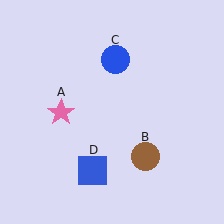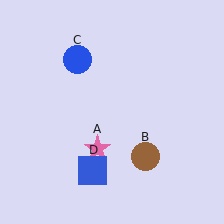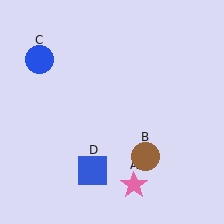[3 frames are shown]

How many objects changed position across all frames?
2 objects changed position: pink star (object A), blue circle (object C).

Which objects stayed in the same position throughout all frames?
Brown circle (object B) and blue square (object D) remained stationary.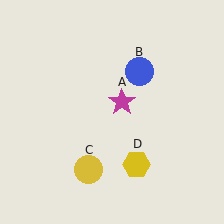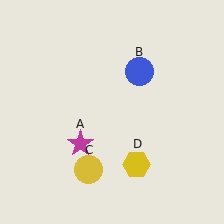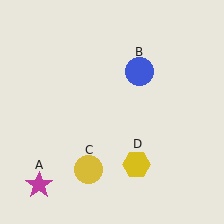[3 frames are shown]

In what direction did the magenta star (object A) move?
The magenta star (object A) moved down and to the left.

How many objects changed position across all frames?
1 object changed position: magenta star (object A).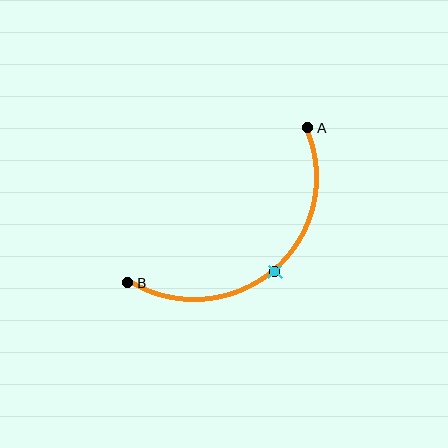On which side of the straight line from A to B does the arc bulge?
The arc bulges below and to the right of the straight line connecting A and B.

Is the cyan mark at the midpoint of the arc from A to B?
Yes. The cyan mark lies on the arc at equal arc-length from both A and B — it is the arc midpoint.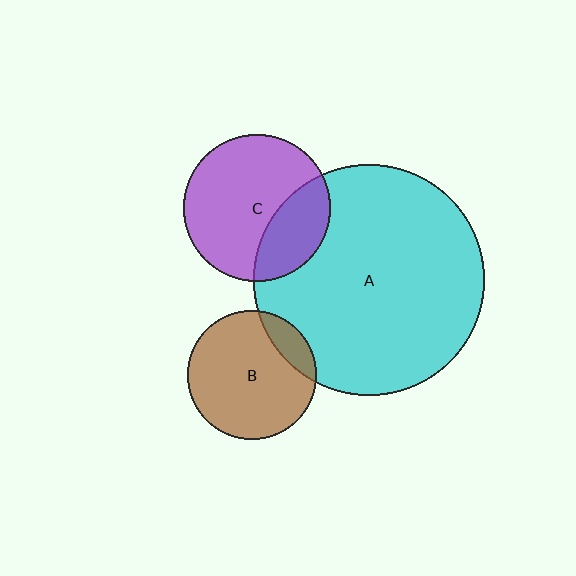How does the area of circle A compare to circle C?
Approximately 2.5 times.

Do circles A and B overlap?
Yes.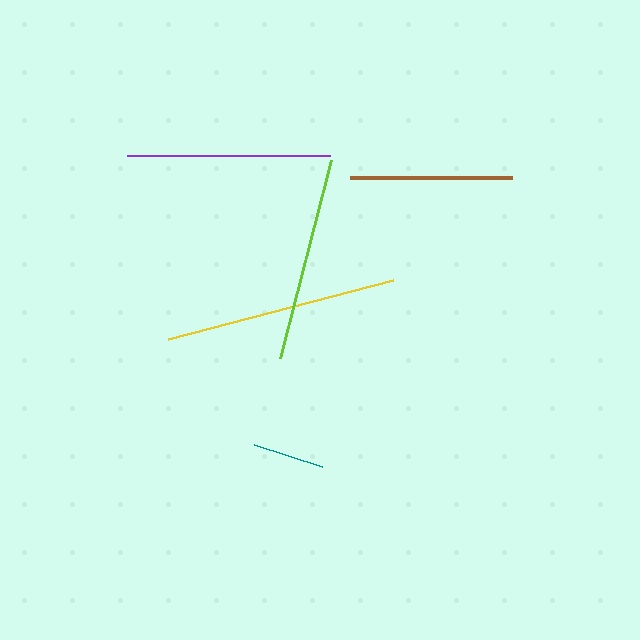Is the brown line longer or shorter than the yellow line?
The yellow line is longer than the brown line.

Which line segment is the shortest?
The teal line is the shortest at approximately 71 pixels.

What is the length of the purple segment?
The purple segment is approximately 203 pixels long.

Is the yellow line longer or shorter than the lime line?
The yellow line is longer than the lime line.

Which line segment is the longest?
The yellow line is the longest at approximately 232 pixels.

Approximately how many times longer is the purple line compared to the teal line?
The purple line is approximately 2.9 times the length of the teal line.